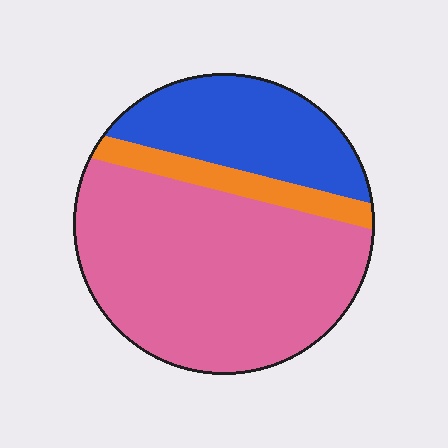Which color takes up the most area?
Pink, at roughly 65%.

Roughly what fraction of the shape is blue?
Blue takes up about one quarter (1/4) of the shape.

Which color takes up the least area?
Orange, at roughly 10%.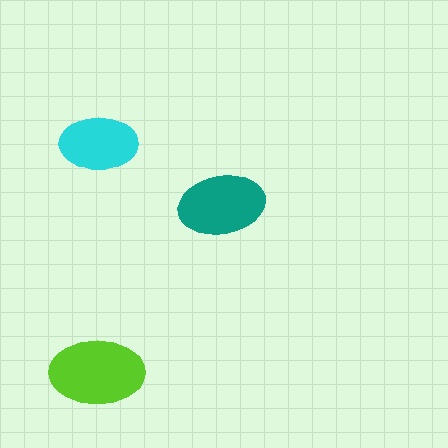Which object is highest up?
The cyan ellipse is topmost.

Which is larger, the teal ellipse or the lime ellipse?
The lime one.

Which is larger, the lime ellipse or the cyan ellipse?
The lime one.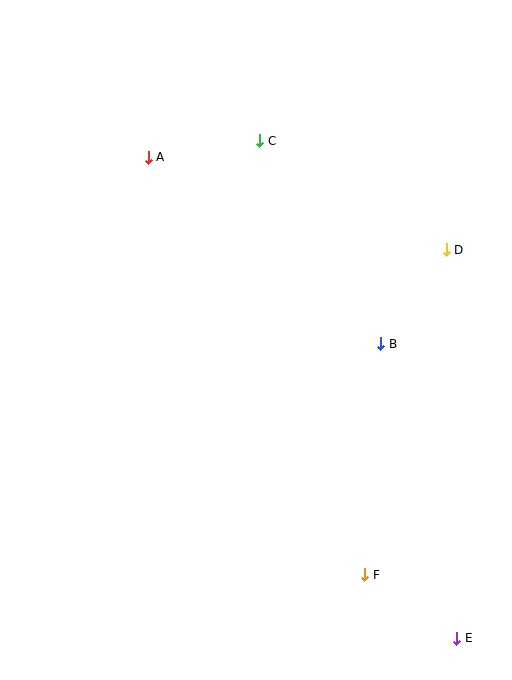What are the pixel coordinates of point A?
Point A is at (148, 157).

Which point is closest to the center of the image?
Point B at (381, 344) is closest to the center.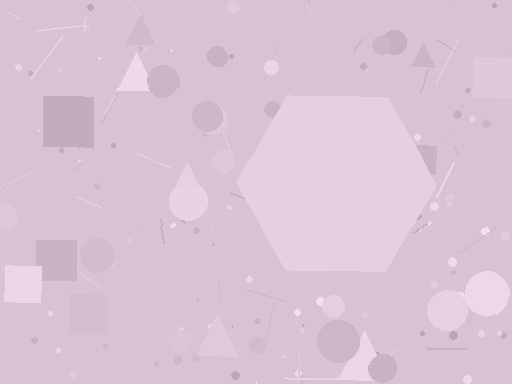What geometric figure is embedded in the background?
A hexagon is embedded in the background.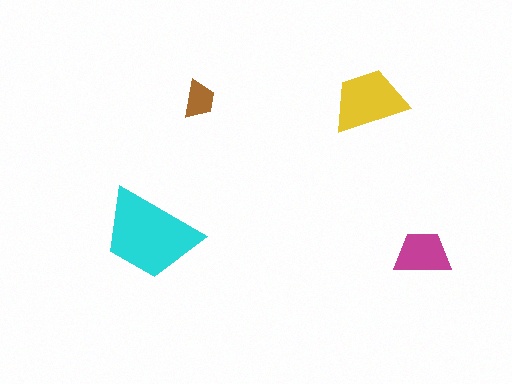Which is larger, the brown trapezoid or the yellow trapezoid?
The yellow one.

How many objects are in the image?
There are 4 objects in the image.